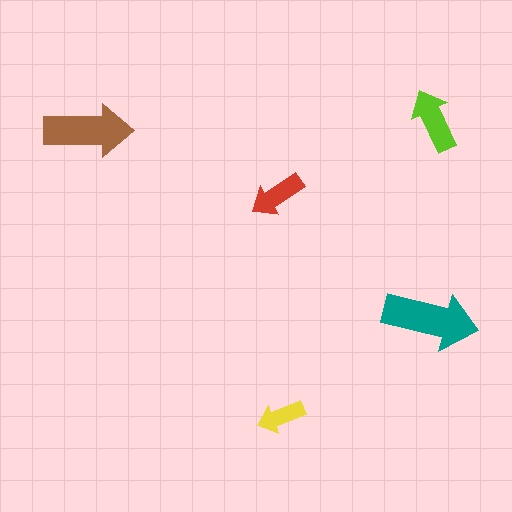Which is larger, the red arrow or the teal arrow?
The teal one.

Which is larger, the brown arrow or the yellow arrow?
The brown one.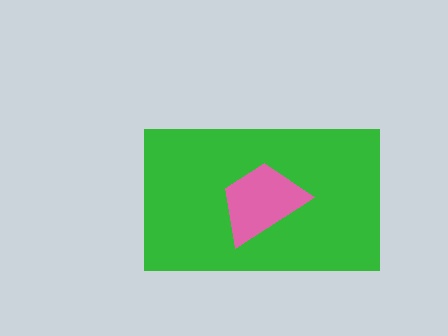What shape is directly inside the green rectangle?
The pink trapezoid.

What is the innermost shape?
The pink trapezoid.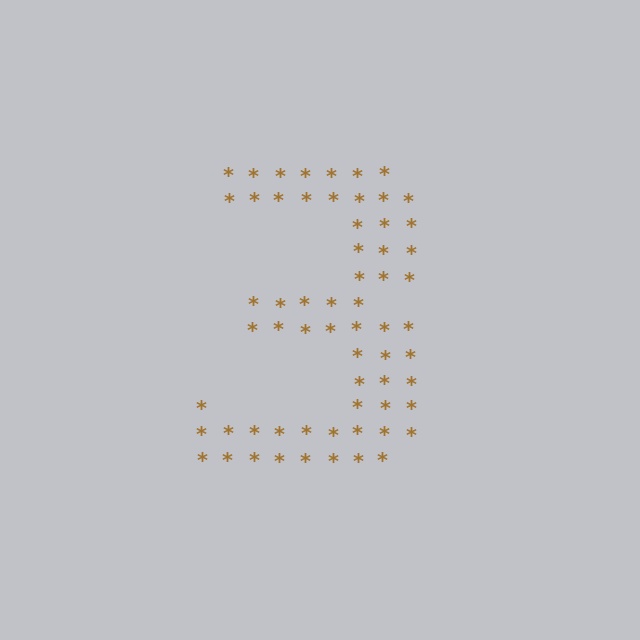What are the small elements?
The small elements are asterisks.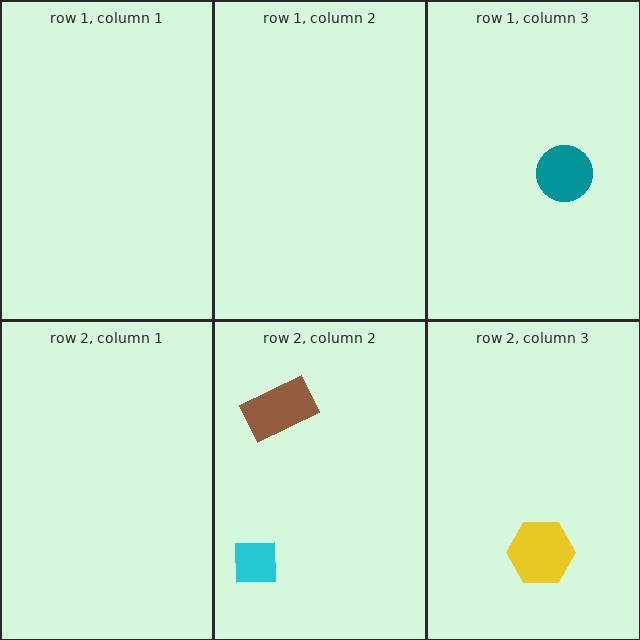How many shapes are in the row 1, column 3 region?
1.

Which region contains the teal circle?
The row 1, column 3 region.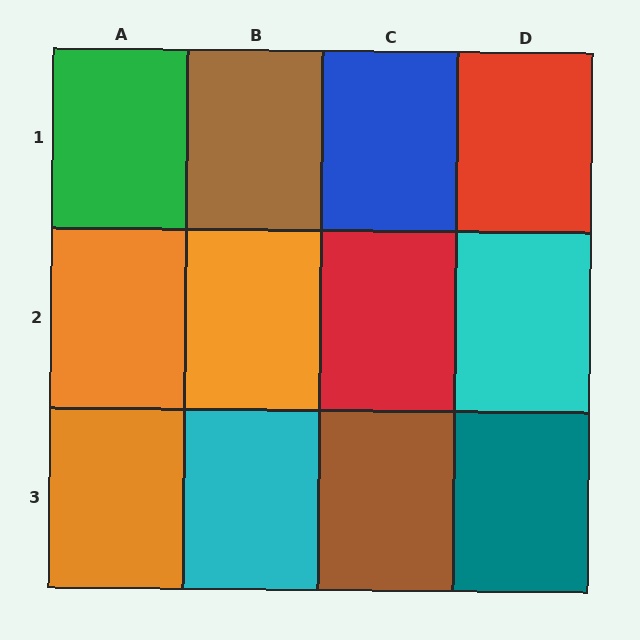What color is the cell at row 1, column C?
Blue.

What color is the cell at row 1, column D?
Red.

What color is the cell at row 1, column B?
Brown.